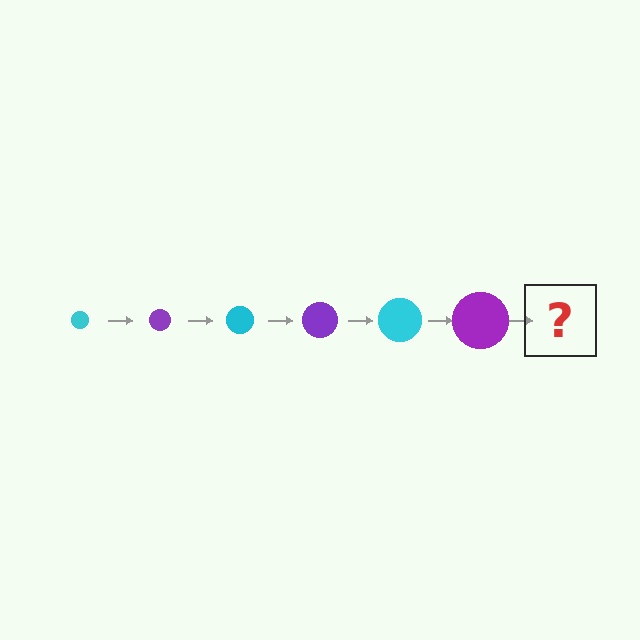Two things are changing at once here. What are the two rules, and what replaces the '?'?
The two rules are that the circle grows larger each step and the color cycles through cyan and purple. The '?' should be a cyan circle, larger than the previous one.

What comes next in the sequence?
The next element should be a cyan circle, larger than the previous one.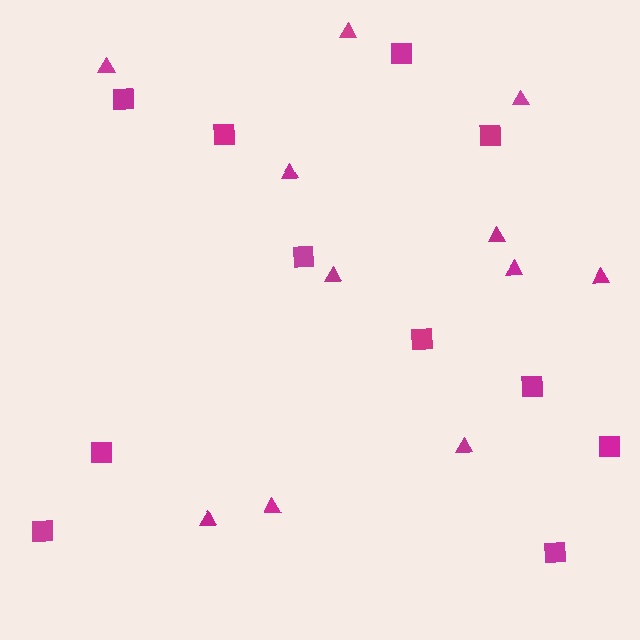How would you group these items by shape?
There are 2 groups: one group of squares (11) and one group of triangles (11).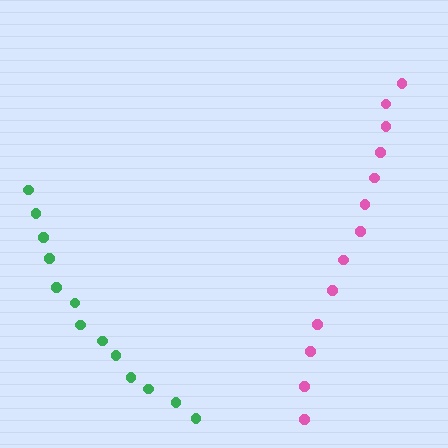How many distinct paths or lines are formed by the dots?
There are 2 distinct paths.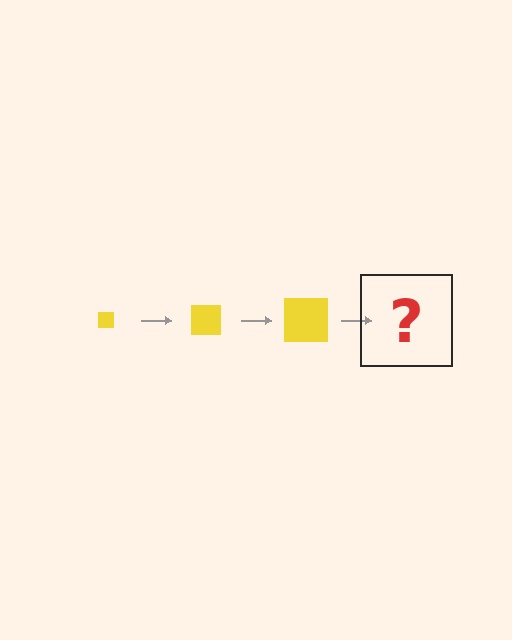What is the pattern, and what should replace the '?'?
The pattern is that the square gets progressively larger each step. The '?' should be a yellow square, larger than the previous one.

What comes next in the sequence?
The next element should be a yellow square, larger than the previous one.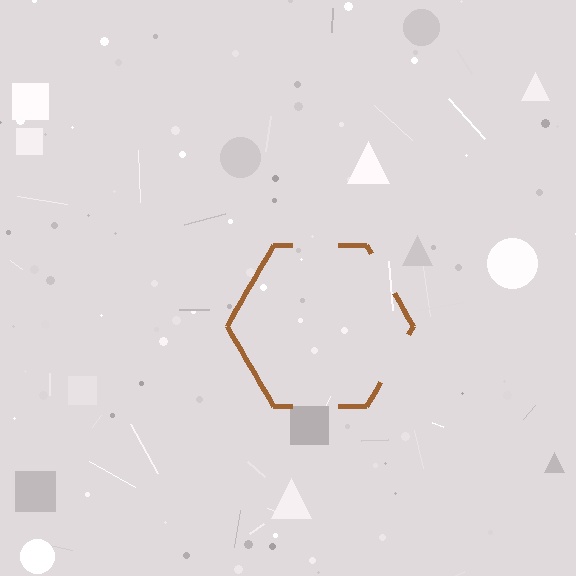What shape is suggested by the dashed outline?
The dashed outline suggests a hexagon.